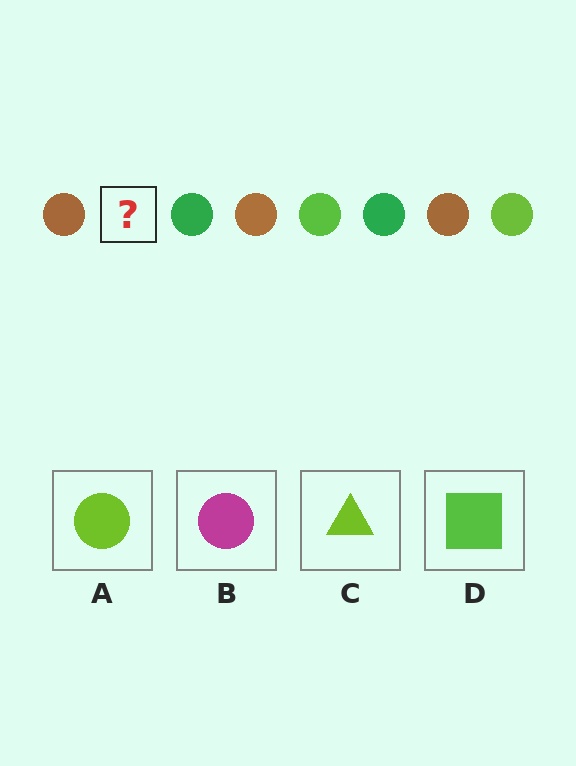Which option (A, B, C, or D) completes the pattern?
A.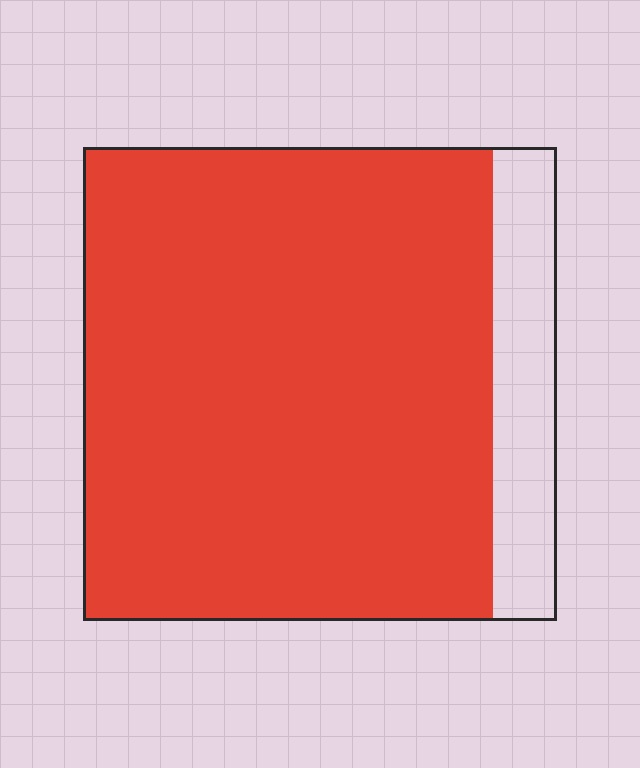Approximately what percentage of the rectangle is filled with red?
Approximately 85%.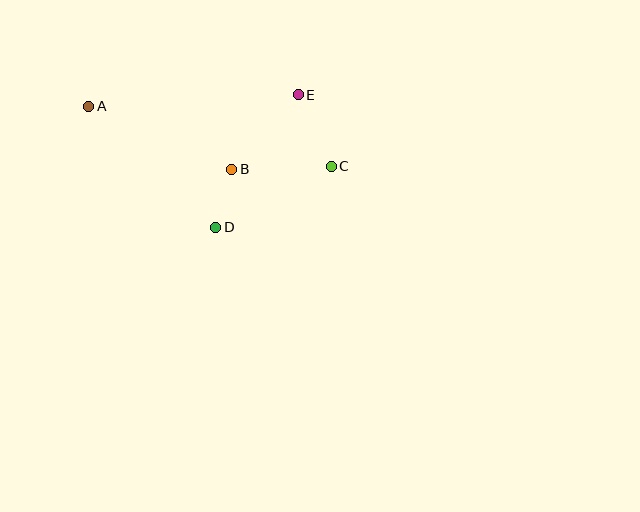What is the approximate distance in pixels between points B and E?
The distance between B and E is approximately 100 pixels.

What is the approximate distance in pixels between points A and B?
The distance between A and B is approximately 156 pixels.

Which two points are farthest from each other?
Points A and C are farthest from each other.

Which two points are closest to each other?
Points B and D are closest to each other.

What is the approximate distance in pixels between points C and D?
The distance between C and D is approximately 131 pixels.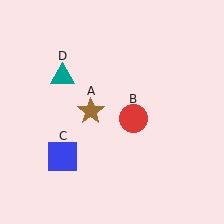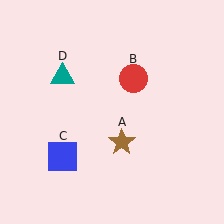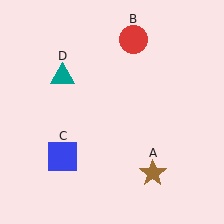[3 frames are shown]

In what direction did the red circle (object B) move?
The red circle (object B) moved up.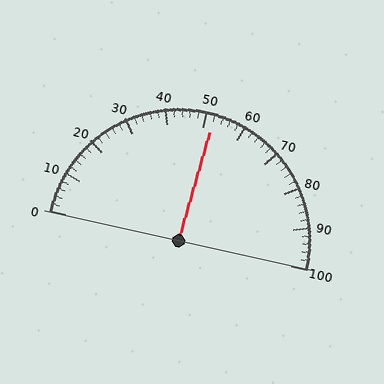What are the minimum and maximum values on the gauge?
The gauge ranges from 0 to 100.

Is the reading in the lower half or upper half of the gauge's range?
The reading is in the upper half of the range (0 to 100).